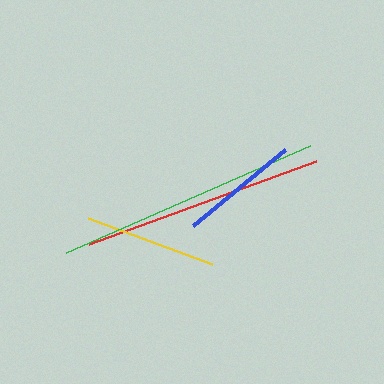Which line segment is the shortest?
The blue line is the shortest at approximately 120 pixels.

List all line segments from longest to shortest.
From longest to shortest: green, red, yellow, blue.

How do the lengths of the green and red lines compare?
The green and red lines are approximately the same length.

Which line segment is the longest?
The green line is the longest at approximately 266 pixels.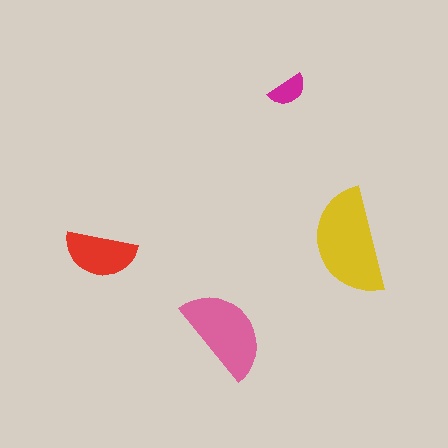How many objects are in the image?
There are 4 objects in the image.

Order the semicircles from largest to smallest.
the yellow one, the pink one, the red one, the magenta one.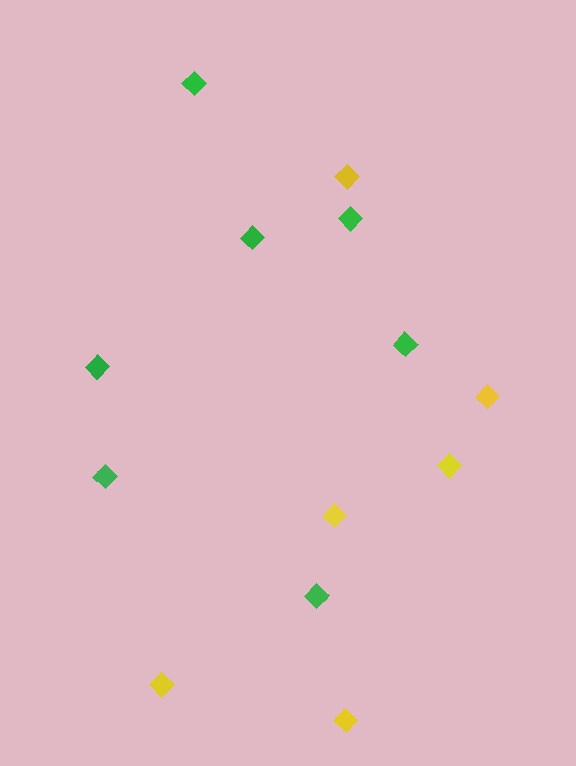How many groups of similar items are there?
There are 2 groups: one group of yellow diamonds (6) and one group of green diamonds (7).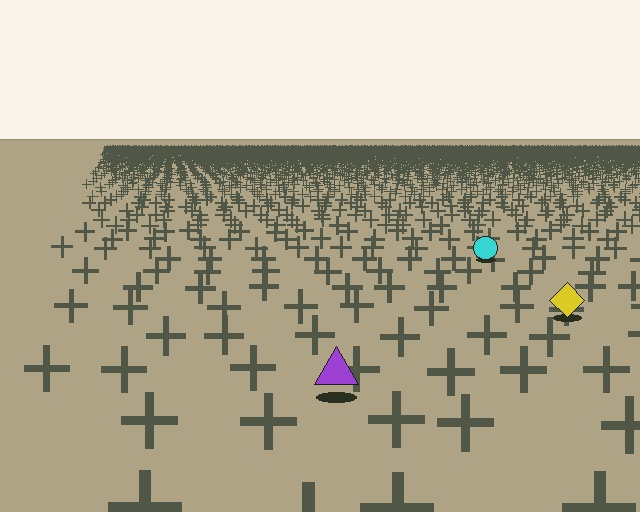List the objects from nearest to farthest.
From nearest to farthest: the purple triangle, the yellow diamond, the cyan circle.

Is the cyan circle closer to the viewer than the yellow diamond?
No. The yellow diamond is closer — you can tell from the texture gradient: the ground texture is coarser near it.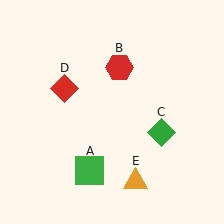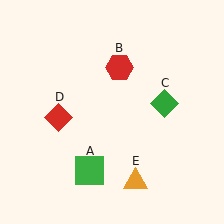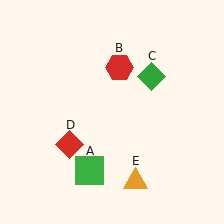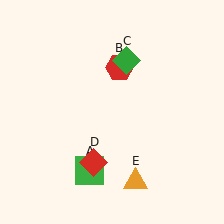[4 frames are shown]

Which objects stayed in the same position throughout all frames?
Green square (object A) and red hexagon (object B) and orange triangle (object E) remained stationary.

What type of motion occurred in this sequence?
The green diamond (object C), red diamond (object D) rotated counterclockwise around the center of the scene.